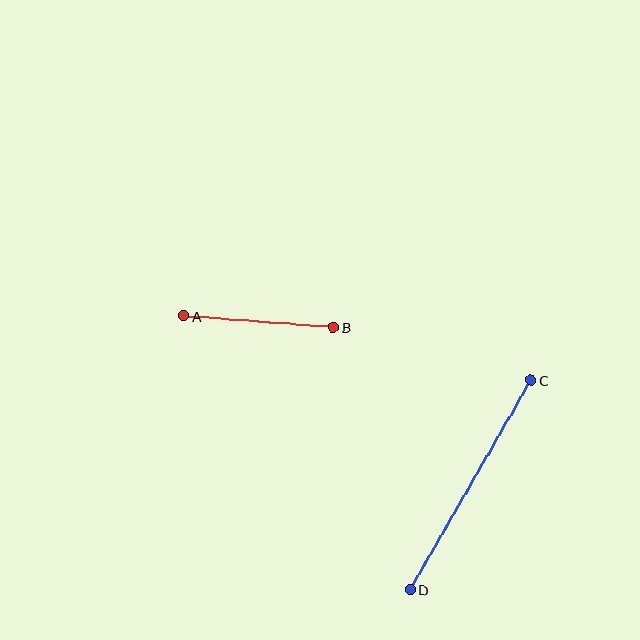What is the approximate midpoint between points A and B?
The midpoint is at approximately (259, 322) pixels.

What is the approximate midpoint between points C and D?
The midpoint is at approximately (470, 485) pixels.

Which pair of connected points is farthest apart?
Points C and D are farthest apart.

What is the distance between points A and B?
The distance is approximately 150 pixels.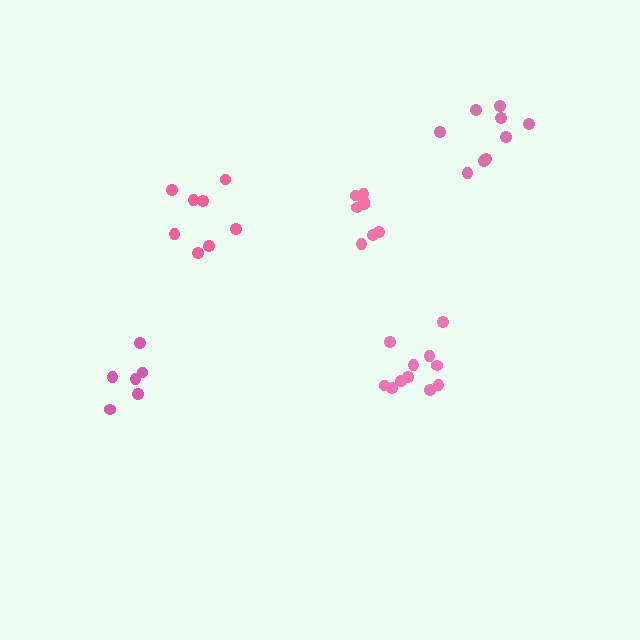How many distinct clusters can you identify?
There are 5 distinct clusters.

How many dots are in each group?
Group 1: 11 dots, Group 2: 9 dots, Group 3: 6 dots, Group 4: 8 dots, Group 5: 8 dots (42 total).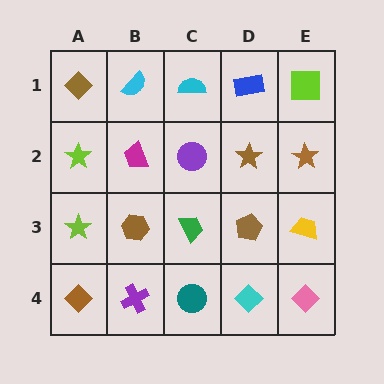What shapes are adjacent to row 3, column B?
A magenta trapezoid (row 2, column B), a purple cross (row 4, column B), a lime star (row 3, column A), a green trapezoid (row 3, column C).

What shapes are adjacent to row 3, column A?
A lime star (row 2, column A), a brown diamond (row 4, column A), a brown hexagon (row 3, column B).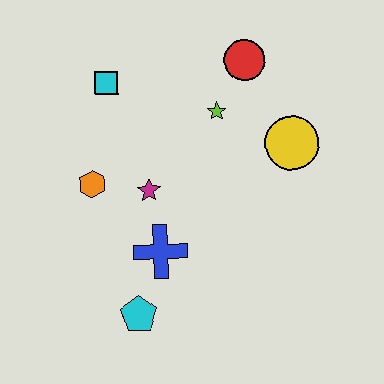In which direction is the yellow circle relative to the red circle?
The yellow circle is below the red circle.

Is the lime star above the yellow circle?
Yes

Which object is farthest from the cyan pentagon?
The red circle is farthest from the cyan pentagon.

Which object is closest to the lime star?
The red circle is closest to the lime star.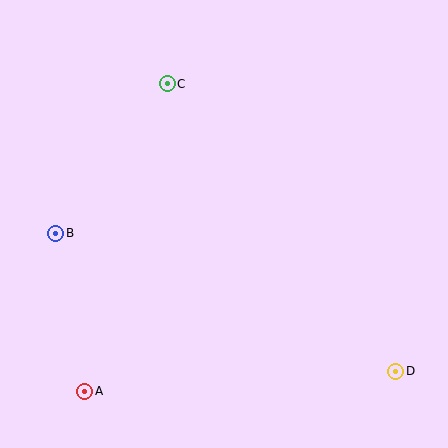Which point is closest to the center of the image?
Point C at (167, 84) is closest to the center.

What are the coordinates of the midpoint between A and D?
The midpoint between A and D is at (240, 381).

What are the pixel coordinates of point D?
Point D is at (396, 371).